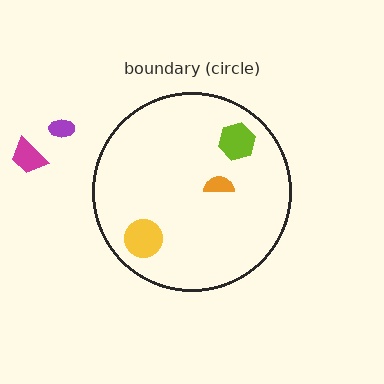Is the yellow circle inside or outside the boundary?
Inside.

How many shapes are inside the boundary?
3 inside, 2 outside.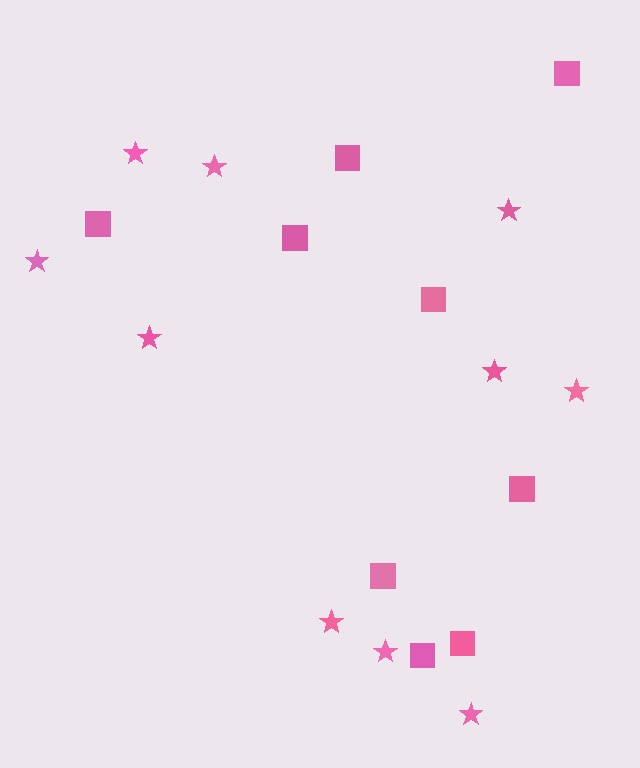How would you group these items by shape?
There are 2 groups: one group of stars (10) and one group of squares (9).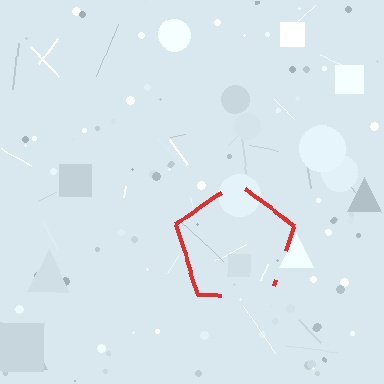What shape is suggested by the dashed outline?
The dashed outline suggests a pentagon.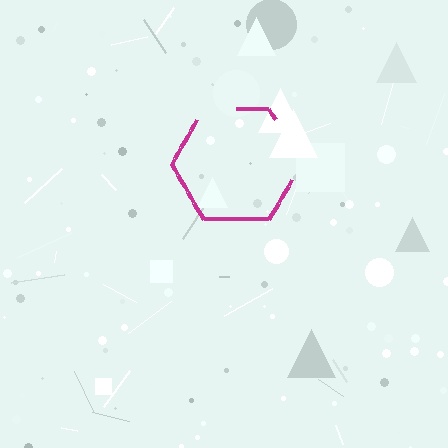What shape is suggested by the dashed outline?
The dashed outline suggests a hexagon.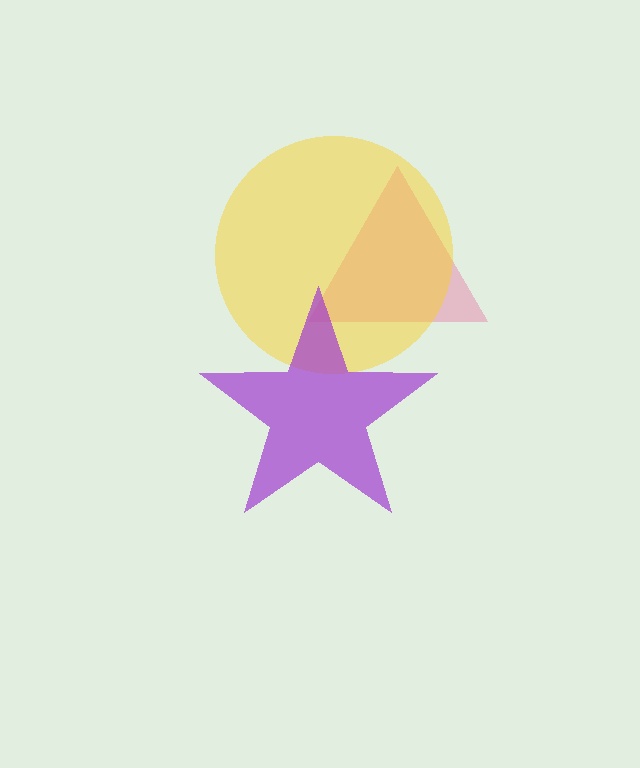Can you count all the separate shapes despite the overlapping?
Yes, there are 3 separate shapes.